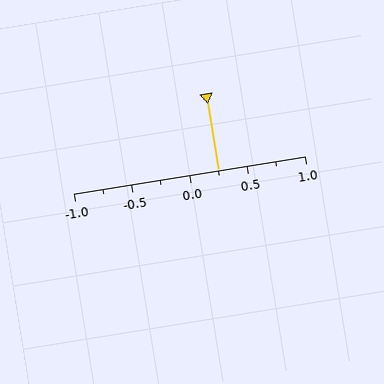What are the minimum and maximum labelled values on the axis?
The axis runs from -1.0 to 1.0.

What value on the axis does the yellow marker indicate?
The marker indicates approximately 0.25.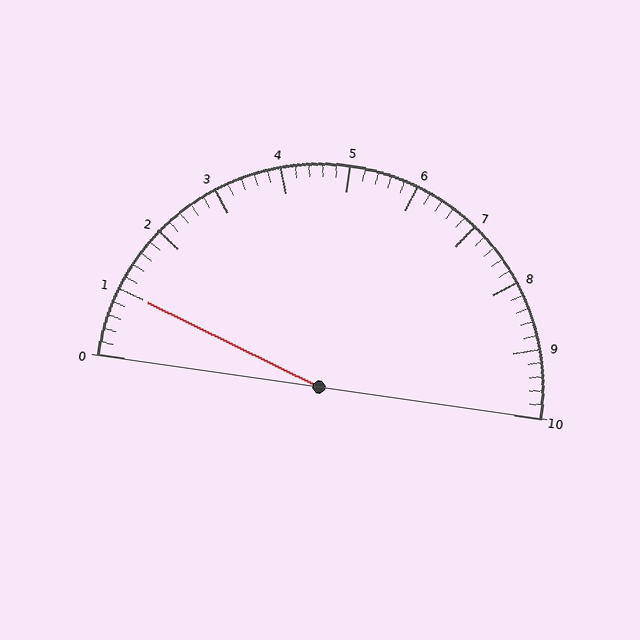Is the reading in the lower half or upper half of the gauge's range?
The reading is in the lower half of the range (0 to 10).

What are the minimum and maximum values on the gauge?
The gauge ranges from 0 to 10.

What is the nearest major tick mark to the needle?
The nearest major tick mark is 1.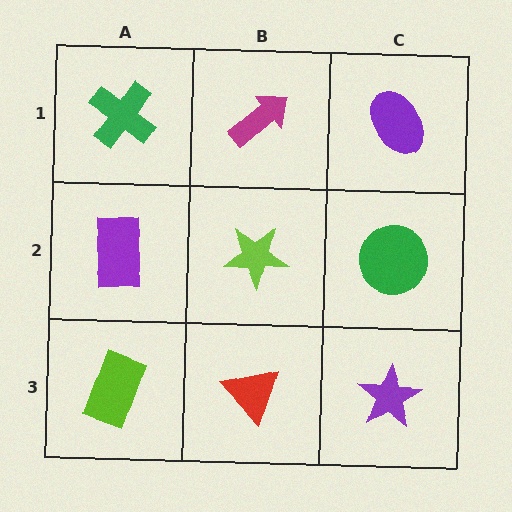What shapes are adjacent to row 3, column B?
A lime star (row 2, column B), a lime rectangle (row 3, column A), a purple star (row 3, column C).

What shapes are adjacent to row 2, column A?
A green cross (row 1, column A), a lime rectangle (row 3, column A), a lime star (row 2, column B).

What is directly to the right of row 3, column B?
A purple star.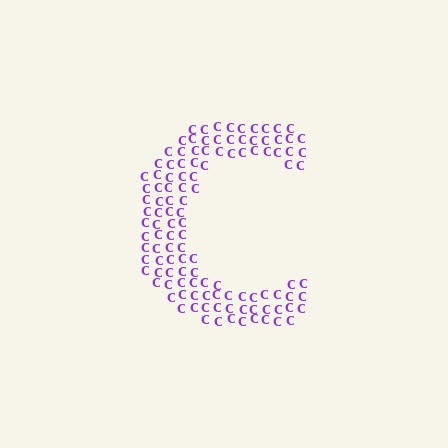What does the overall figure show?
The overall figure shows the letter C.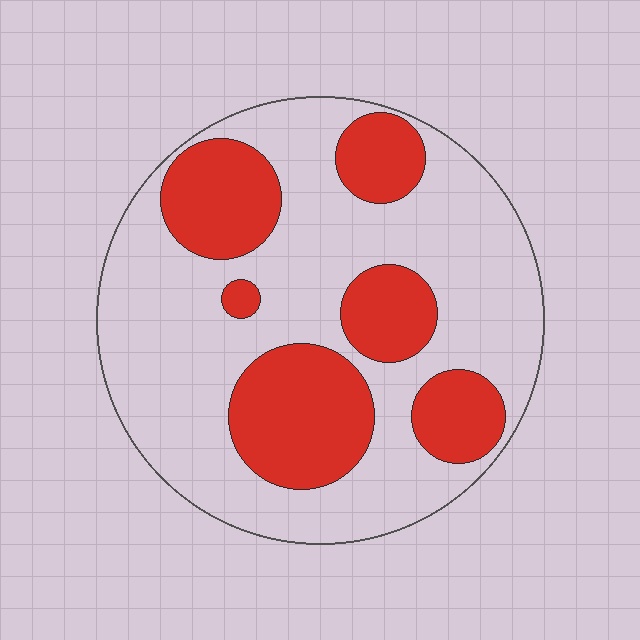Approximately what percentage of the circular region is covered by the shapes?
Approximately 30%.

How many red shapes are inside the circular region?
6.